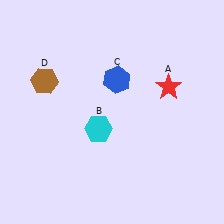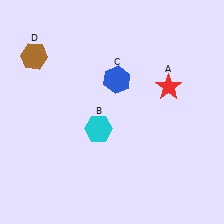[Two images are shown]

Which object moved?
The brown hexagon (D) moved up.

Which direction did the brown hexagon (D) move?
The brown hexagon (D) moved up.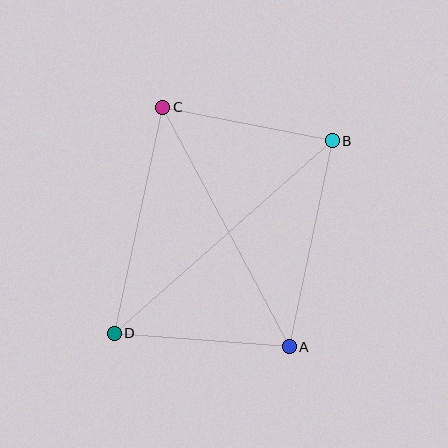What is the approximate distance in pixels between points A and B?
The distance between A and B is approximately 210 pixels.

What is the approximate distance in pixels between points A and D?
The distance between A and D is approximately 176 pixels.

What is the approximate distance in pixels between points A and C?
The distance between A and C is approximately 271 pixels.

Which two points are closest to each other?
Points B and C are closest to each other.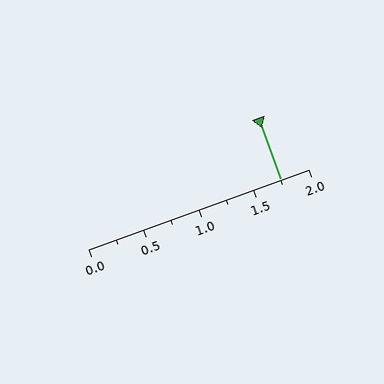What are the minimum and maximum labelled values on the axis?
The axis runs from 0.0 to 2.0.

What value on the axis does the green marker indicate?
The marker indicates approximately 1.75.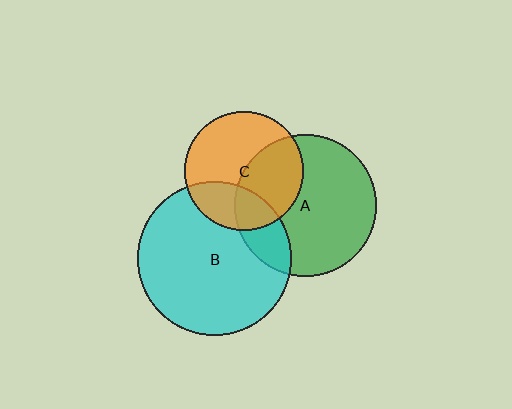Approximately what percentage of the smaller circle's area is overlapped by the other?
Approximately 20%.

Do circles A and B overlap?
Yes.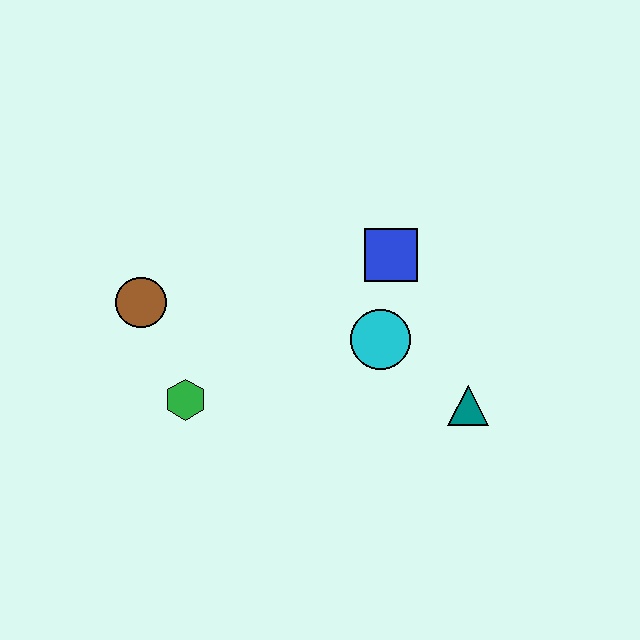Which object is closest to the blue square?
The cyan circle is closest to the blue square.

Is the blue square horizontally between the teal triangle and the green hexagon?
Yes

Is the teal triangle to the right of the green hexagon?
Yes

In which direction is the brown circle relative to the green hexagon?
The brown circle is above the green hexagon.